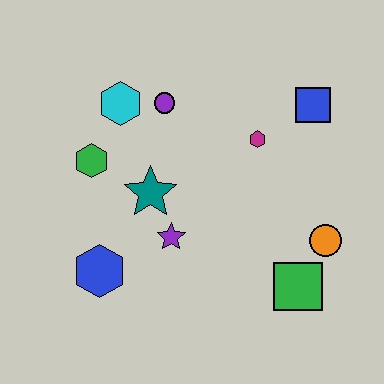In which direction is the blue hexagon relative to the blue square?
The blue hexagon is to the left of the blue square.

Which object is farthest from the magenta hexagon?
The blue hexagon is farthest from the magenta hexagon.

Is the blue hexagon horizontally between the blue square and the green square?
No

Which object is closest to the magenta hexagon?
The blue square is closest to the magenta hexagon.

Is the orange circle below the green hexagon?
Yes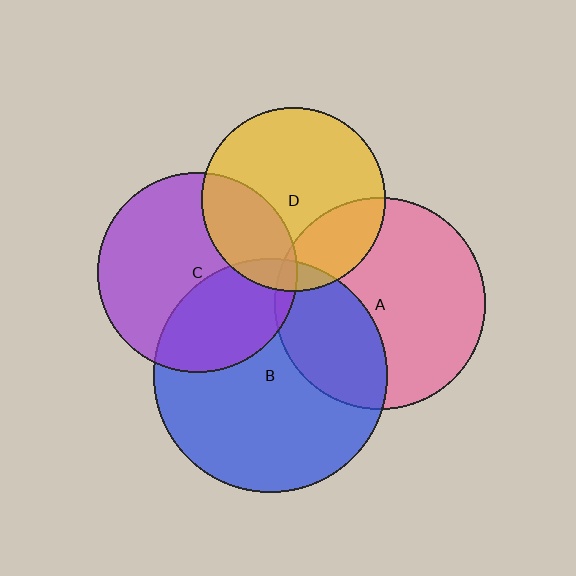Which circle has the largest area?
Circle B (blue).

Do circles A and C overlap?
Yes.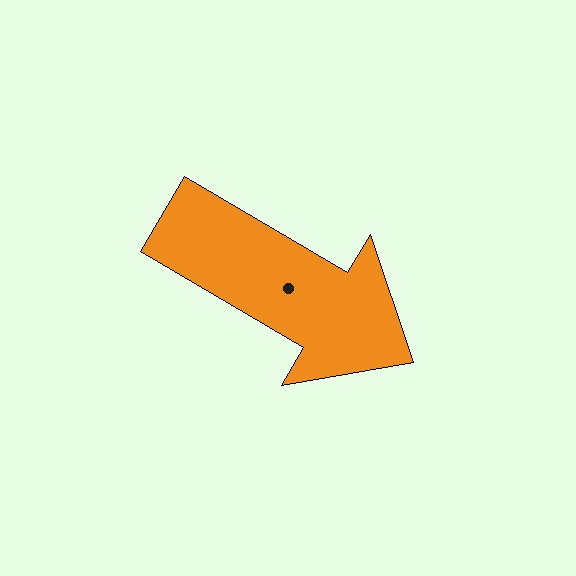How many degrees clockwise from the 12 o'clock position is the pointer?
Approximately 120 degrees.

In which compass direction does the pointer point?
Southeast.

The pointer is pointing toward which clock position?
Roughly 4 o'clock.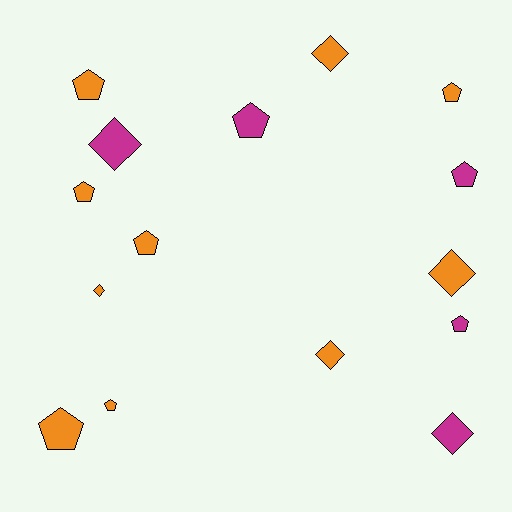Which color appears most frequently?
Orange, with 10 objects.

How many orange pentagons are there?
There are 6 orange pentagons.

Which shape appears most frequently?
Pentagon, with 9 objects.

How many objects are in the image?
There are 15 objects.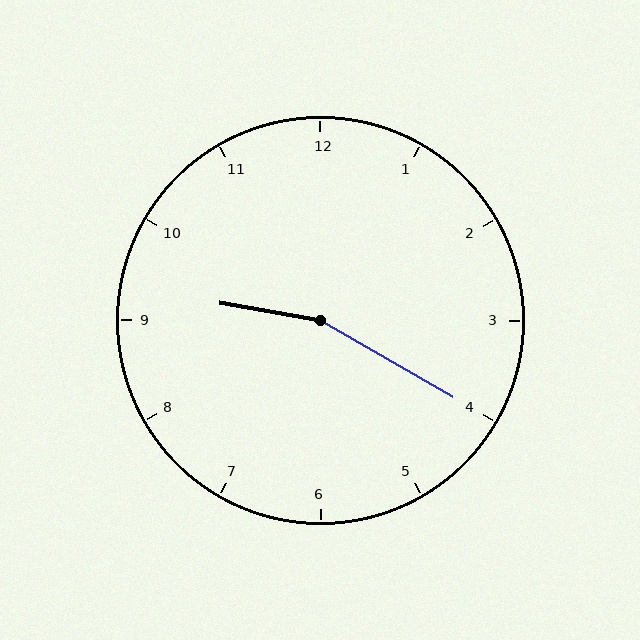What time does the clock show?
9:20.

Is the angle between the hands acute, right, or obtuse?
It is obtuse.